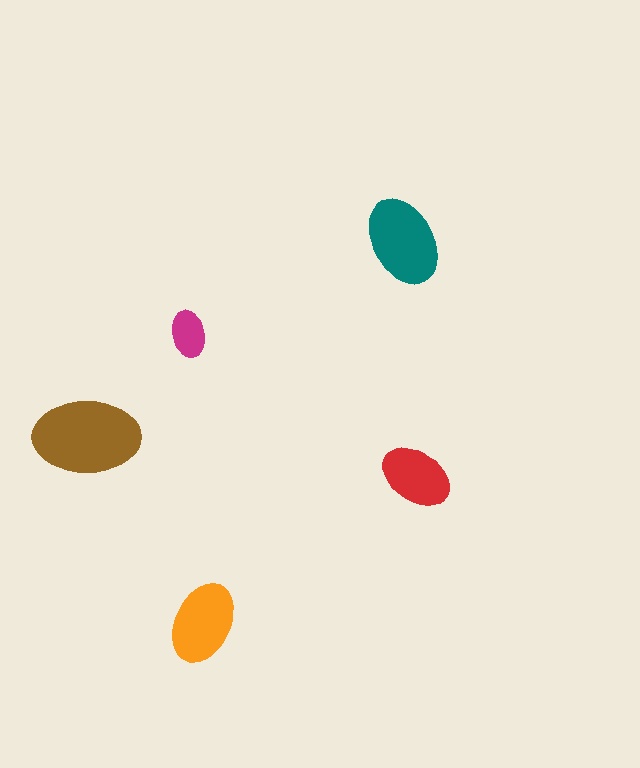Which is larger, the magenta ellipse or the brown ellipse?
The brown one.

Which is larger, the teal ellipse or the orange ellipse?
The teal one.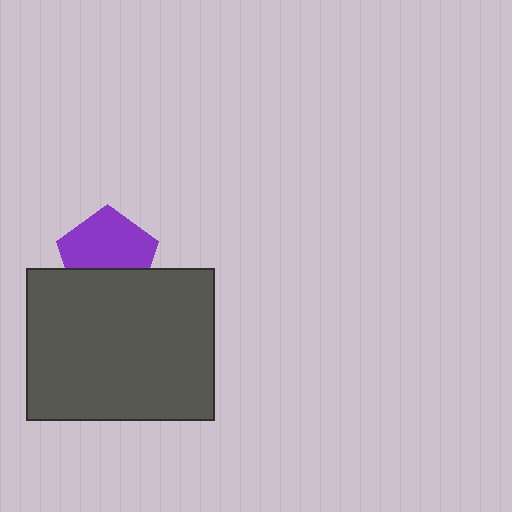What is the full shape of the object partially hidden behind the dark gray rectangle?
The partially hidden object is a purple pentagon.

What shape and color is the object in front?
The object in front is a dark gray rectangle.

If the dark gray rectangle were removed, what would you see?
You would see the complete purple pentagon.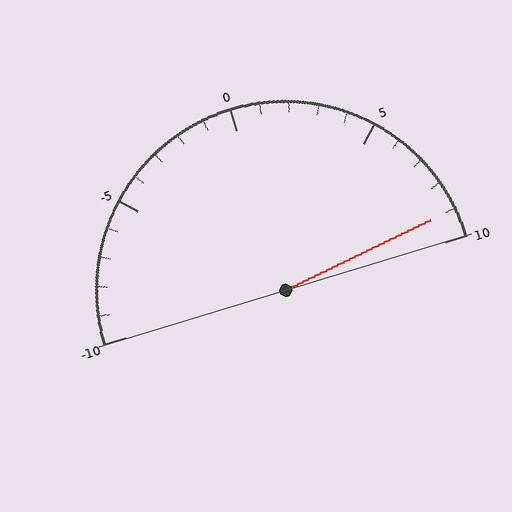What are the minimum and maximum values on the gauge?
The gauge ranges from -10 to 10.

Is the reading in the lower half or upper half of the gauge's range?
The reading is in the upper half of the range (-10 to 10).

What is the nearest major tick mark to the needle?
The nearest major tick mark is 10.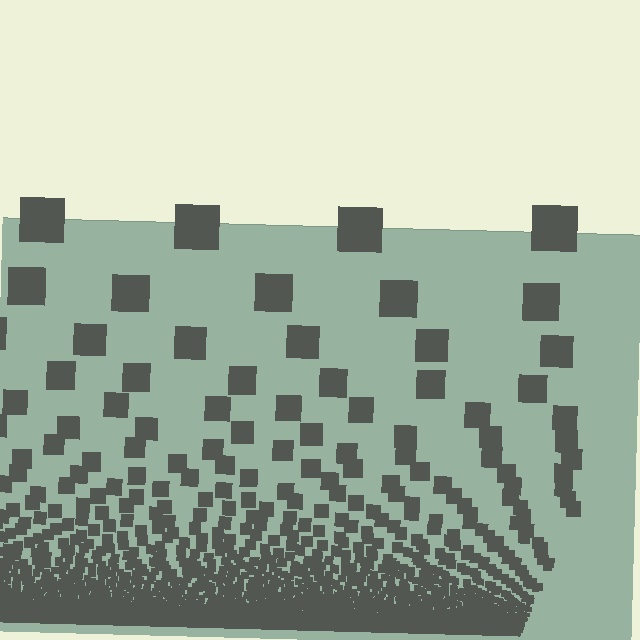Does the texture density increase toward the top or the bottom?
Density increases toward the bottom.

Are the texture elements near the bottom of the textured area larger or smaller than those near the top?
Smaller. The gradient is inverted — elements near the bottom are smaller and denser.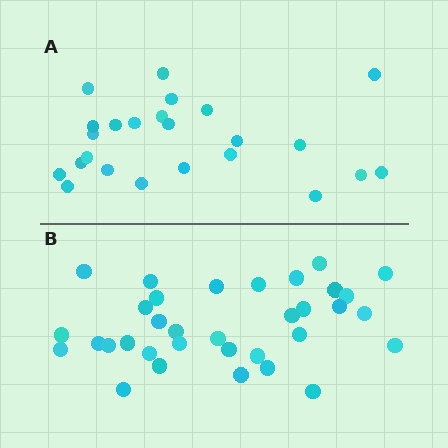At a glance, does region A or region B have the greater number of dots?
Region B (the bottom region) has more dots.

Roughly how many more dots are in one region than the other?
Region B has roughly 10 or so more dots than region A.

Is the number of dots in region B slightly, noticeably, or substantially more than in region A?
Region B has noticeably more, but not dramatically so. The ratio is roughly 1.4 to 1.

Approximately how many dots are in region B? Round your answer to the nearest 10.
About 30 dots. (The exact count is 34, which rounds to 30.)